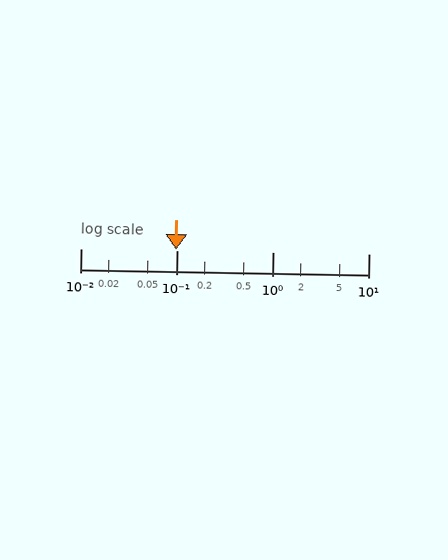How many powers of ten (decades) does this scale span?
The scale spans 3 decades, from 0.01 to 10.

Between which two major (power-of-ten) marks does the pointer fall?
The pointer is between 0.01 and 0.1.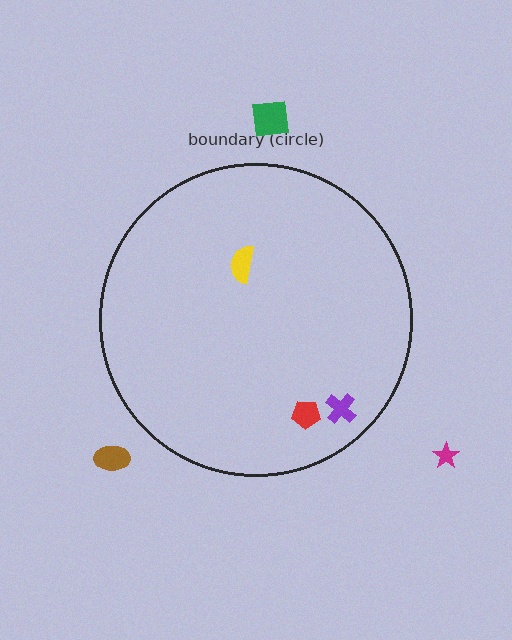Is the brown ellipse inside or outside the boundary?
Outside.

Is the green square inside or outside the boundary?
Outside.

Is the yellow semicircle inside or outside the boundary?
Inside.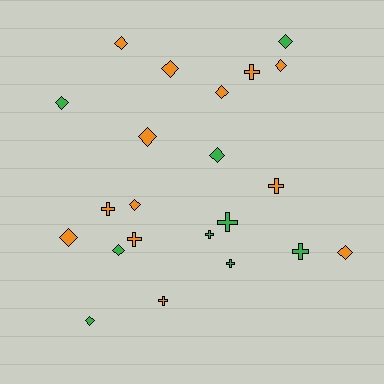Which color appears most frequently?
Orange, with 13 objects.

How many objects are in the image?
There are 22 objects.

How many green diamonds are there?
There are 5 green diamonds.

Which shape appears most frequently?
Diamond, with 13 objects.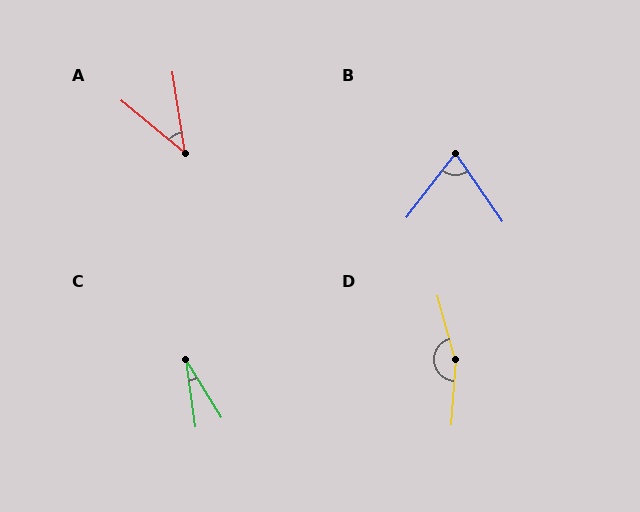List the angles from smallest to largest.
C (24°), A (42°), B (72°), D (161°).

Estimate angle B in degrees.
Approximately 72 degrees.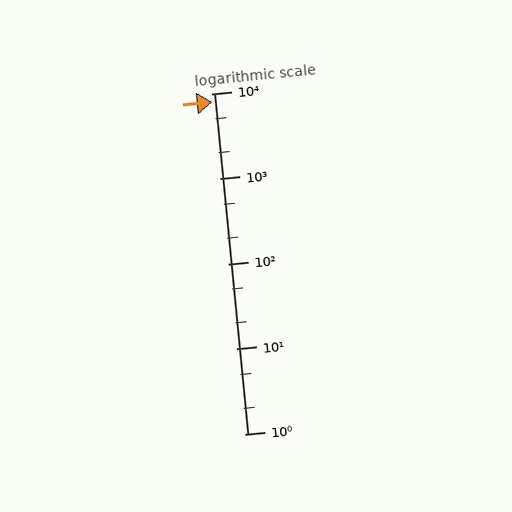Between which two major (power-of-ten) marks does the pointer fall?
The pointer is between 1000 and 10000.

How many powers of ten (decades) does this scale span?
The scale spans 4 decades, from 1 to 10000.